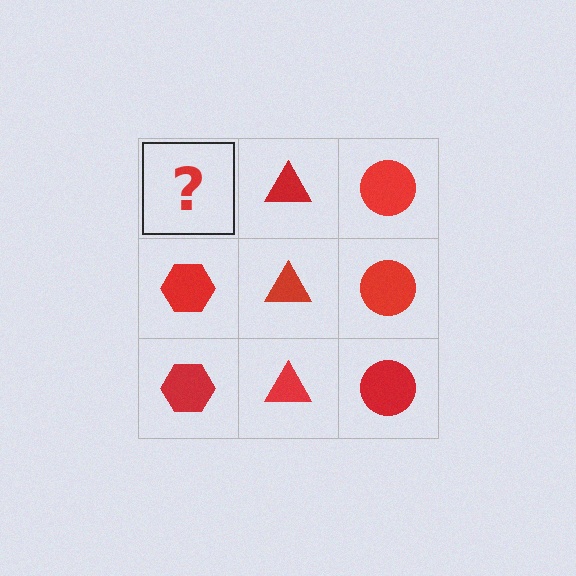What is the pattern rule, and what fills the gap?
The rule is that each column has a consistent shape. The gap should be filled with a red hexagon.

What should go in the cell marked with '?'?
The missing cell should contain a red hexagon.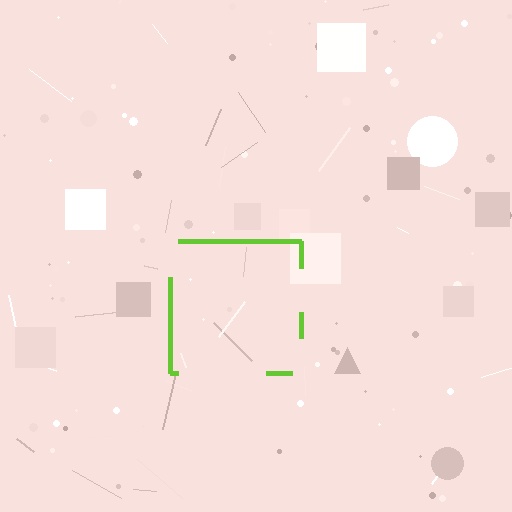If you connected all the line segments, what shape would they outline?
They would outline a square.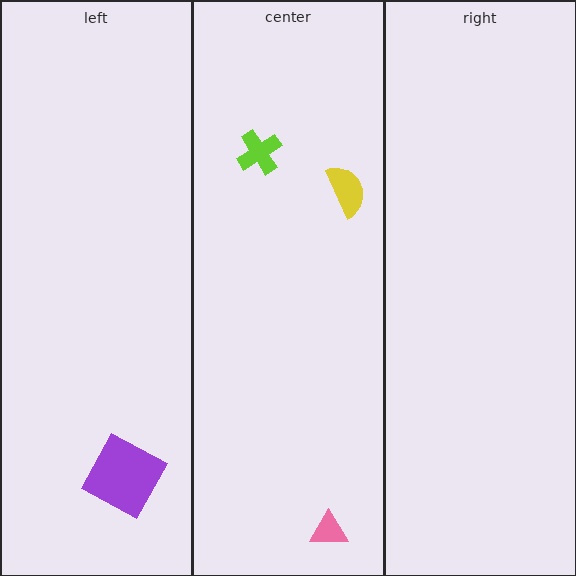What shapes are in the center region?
The yellow semicircle, the pink triangle, the lime cross.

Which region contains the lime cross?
The center region.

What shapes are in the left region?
The purple square.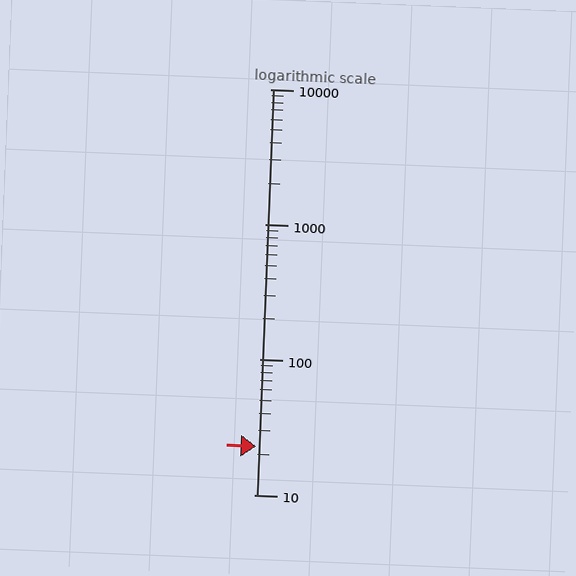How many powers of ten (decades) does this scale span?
The scale spans 3 decades, from 10 to 10000.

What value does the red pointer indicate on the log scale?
The pointer indicates approximately 23.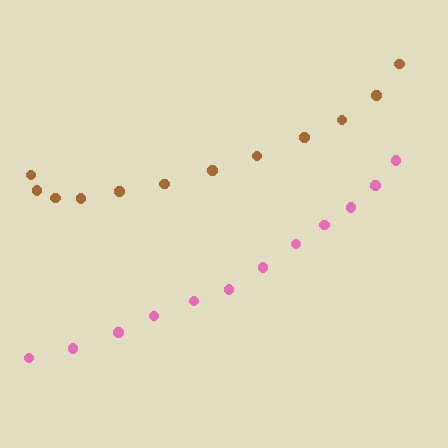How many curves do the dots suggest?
There are 2 distinct paths.